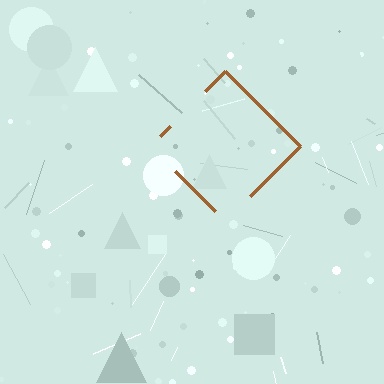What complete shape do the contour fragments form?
The contour fragments form a diamond.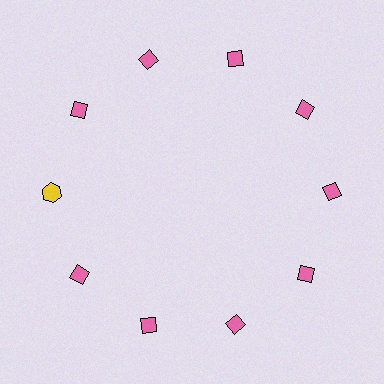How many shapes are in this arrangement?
There are 10 shapes arranged in a ring pattern.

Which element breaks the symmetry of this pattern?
The yellow hexagon at roughly the 9 o'clock position breaks the symmetry. All other shapes are pink diamonds.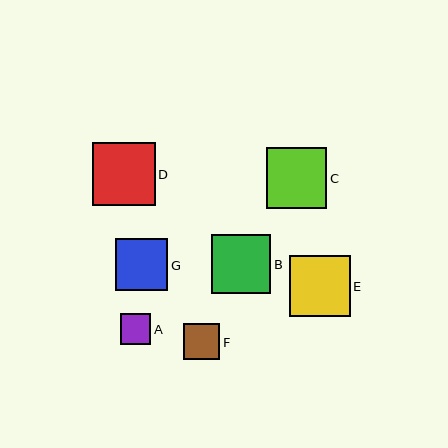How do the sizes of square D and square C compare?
Square D and square C are approximately the same size.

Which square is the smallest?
Square A is the smallest with a size of approximately 31 pixels.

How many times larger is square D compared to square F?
Square D is approximately 1.7 times the size of square F.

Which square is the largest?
Square D is the largest with a size of approximately 63 pixels.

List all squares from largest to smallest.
From largest to smallest: D, C, E, B, G, F, A.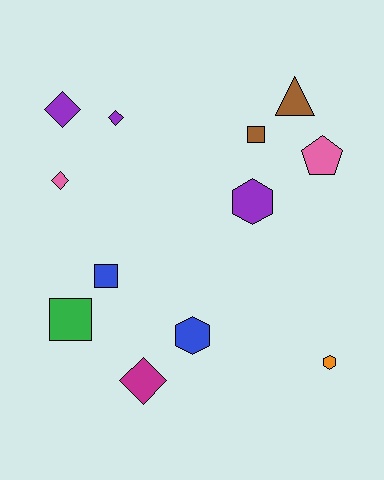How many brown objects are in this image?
There are 2 brown objects.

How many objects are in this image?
There are 12 objects.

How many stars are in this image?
There are no stars.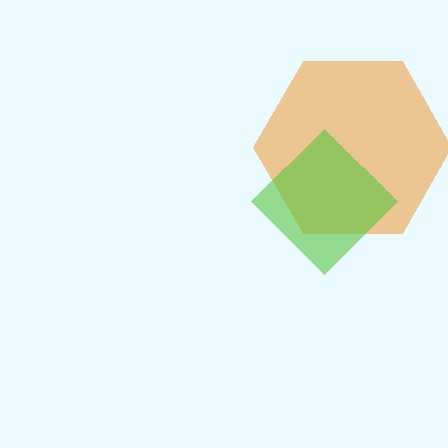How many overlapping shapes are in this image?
There are 2 overlapping shapes in the image.